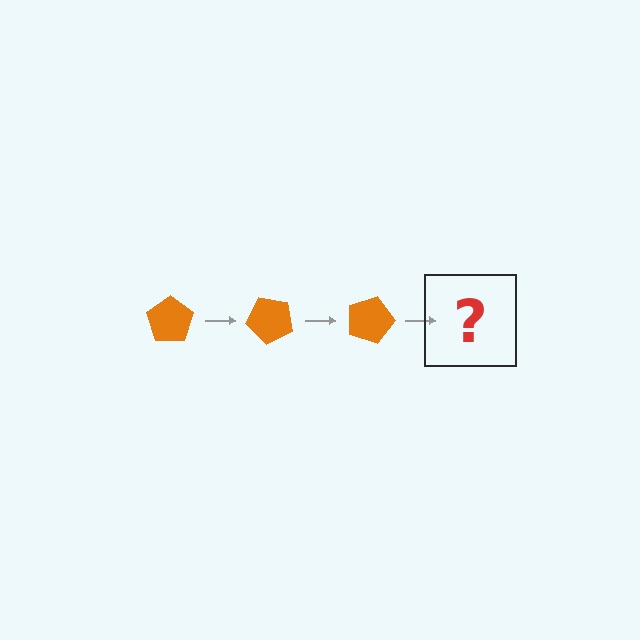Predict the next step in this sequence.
The next step is an orange pentagon rotated 135 degrees.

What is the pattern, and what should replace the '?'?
The pattern is that the pentagon rotates 45 degrees each step. The '?' should be an orange pentagon rotated 135 degrees.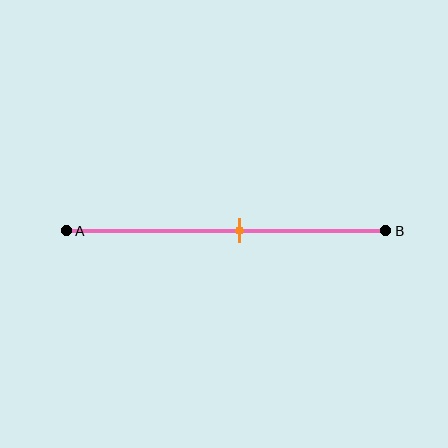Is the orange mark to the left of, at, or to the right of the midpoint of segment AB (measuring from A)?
The orange mark is to the right of the midpoint of segment AB.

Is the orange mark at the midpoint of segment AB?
No, the mark is at about 55% from A, not at the 50% midpoint.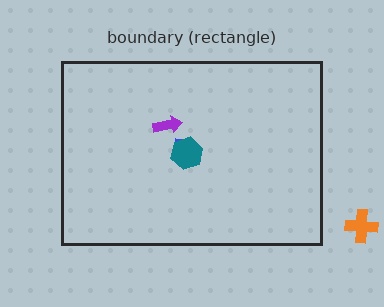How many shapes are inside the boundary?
3 inside, 1 outside.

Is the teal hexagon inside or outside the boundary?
Inside.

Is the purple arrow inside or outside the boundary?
Inside.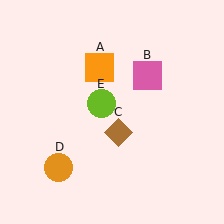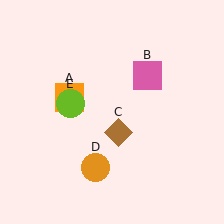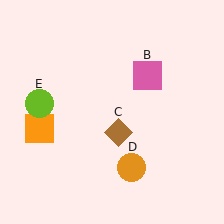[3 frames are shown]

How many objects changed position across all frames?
3 objects changed position: orange square (object A), orange circle (object D), lime circle (object E).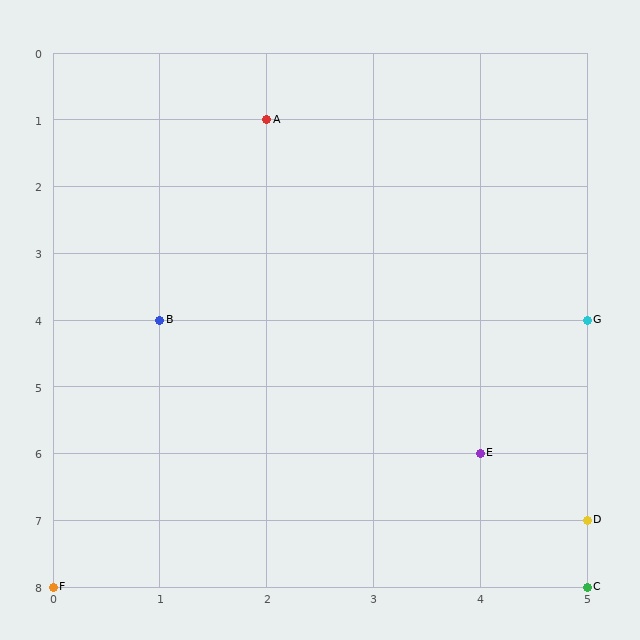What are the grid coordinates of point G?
Point G is at grid coordinates (5, 4).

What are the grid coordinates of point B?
Point B is at grid coordinates (1, 4).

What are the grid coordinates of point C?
Point C is at grid coordinates (5, 8).